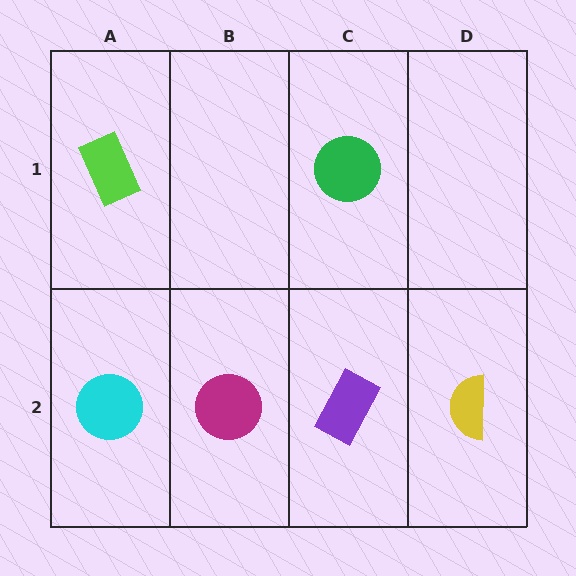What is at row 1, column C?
A green circle.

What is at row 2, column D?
A yellow semicircle.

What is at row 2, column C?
A purple rectangle.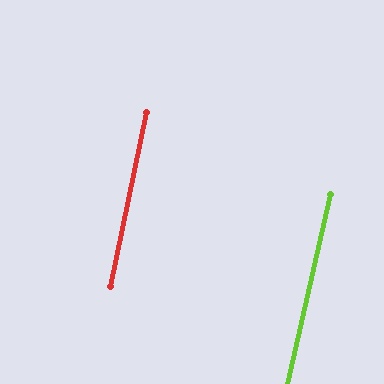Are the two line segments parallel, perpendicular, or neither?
Parallel — their directions differ by only 1.4°.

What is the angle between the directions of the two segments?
Approximately 1 degree.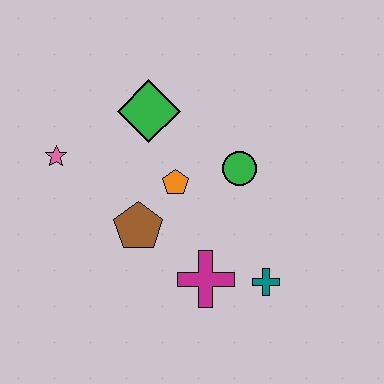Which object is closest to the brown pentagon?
The orange pentagon is closest to the brown pentagon.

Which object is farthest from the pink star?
The teal cross is farthest from the pink star.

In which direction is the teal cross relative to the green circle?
The teal cross is below the green circle.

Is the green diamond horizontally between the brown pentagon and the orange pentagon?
Yes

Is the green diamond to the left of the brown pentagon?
No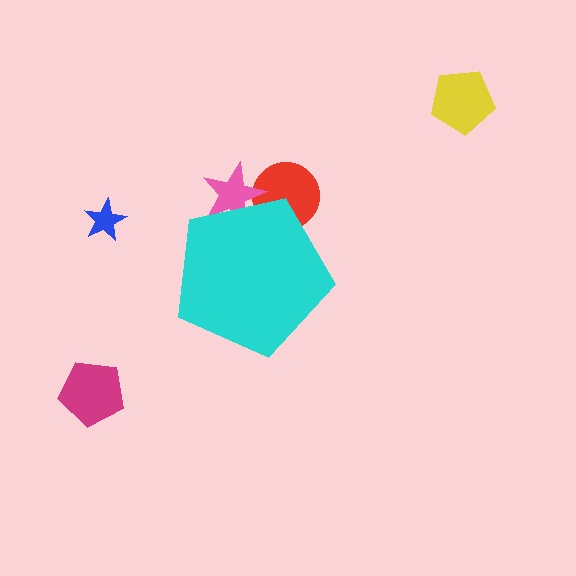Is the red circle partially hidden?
Yes, the red circle is partially hidden behind the cyan pentagon.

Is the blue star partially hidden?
No, the blue star is fully visible.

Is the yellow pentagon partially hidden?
No, the yellow pentagon is fully visible.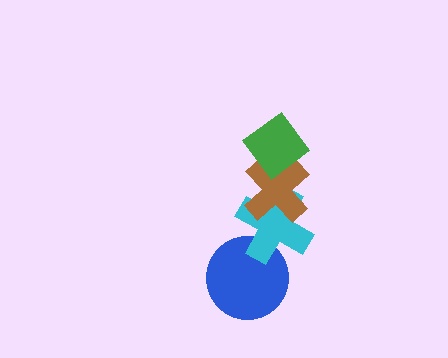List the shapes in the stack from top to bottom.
From top to bottom: the green diamond, the brown cross, the cyan cross, the blue circle.